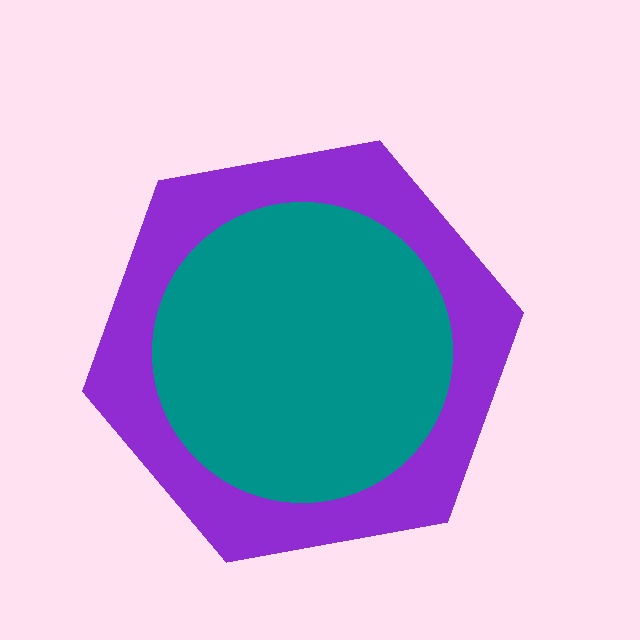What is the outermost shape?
The purple hexagon.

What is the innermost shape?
The teal circle.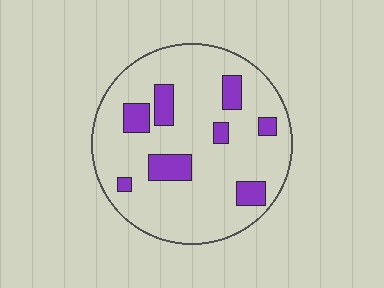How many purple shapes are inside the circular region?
8.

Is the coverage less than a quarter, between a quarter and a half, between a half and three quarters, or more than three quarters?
Less than a quarter.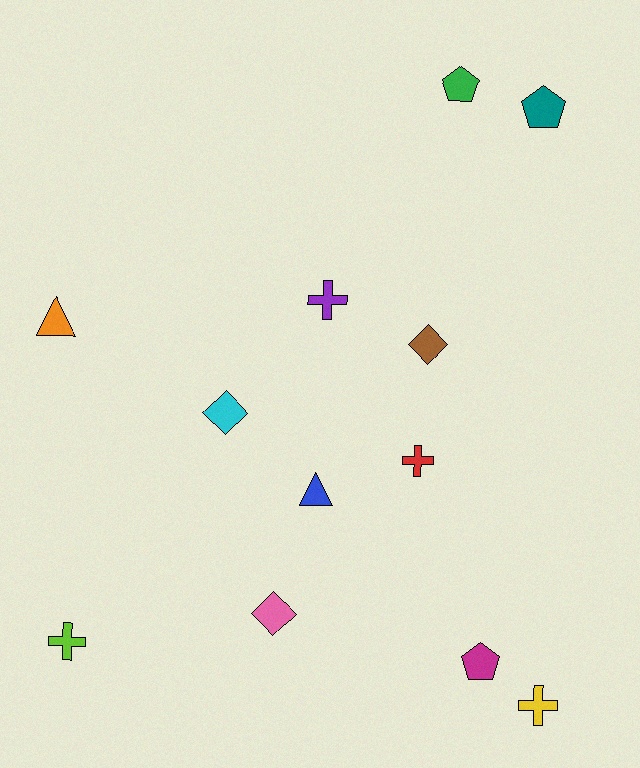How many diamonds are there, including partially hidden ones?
There are 3 diamonds.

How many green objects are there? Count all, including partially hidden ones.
There is 1 green object.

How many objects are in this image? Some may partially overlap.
There are 12 objects.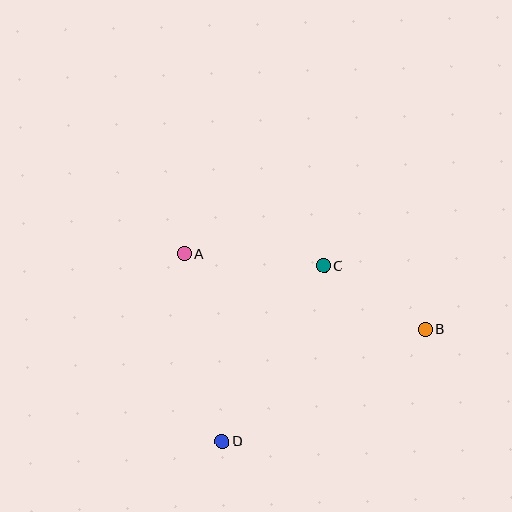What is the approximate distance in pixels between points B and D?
The distance between B and D is approximately 232 pixels.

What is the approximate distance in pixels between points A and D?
The distance between A and D is approximately 191 pixels.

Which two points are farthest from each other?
Points A and B are farthest from each other.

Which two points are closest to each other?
Points B and C are closest to each other.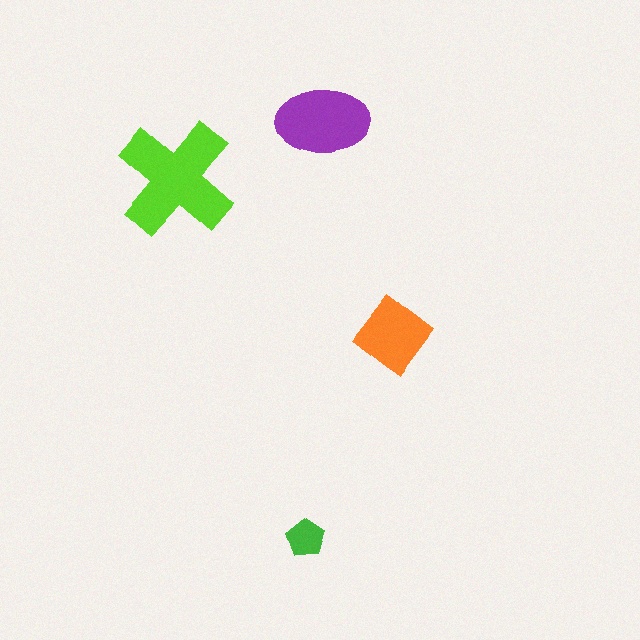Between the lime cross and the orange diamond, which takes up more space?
The lime cross.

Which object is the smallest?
The green pentagon.